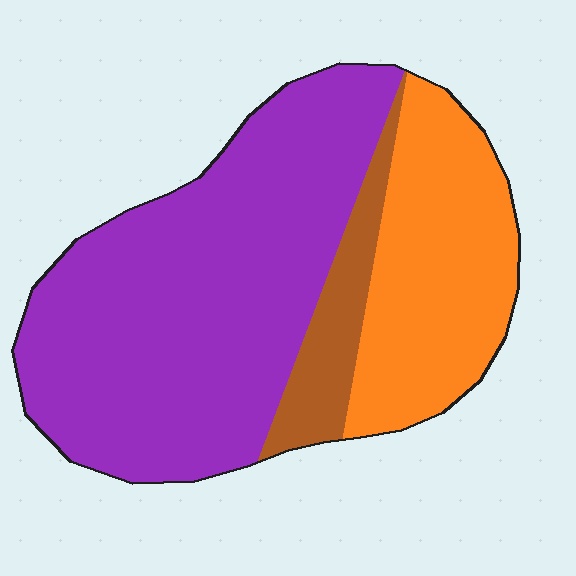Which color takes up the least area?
Brown, at roughly 10%.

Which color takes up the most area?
Purple, at roughly 60%.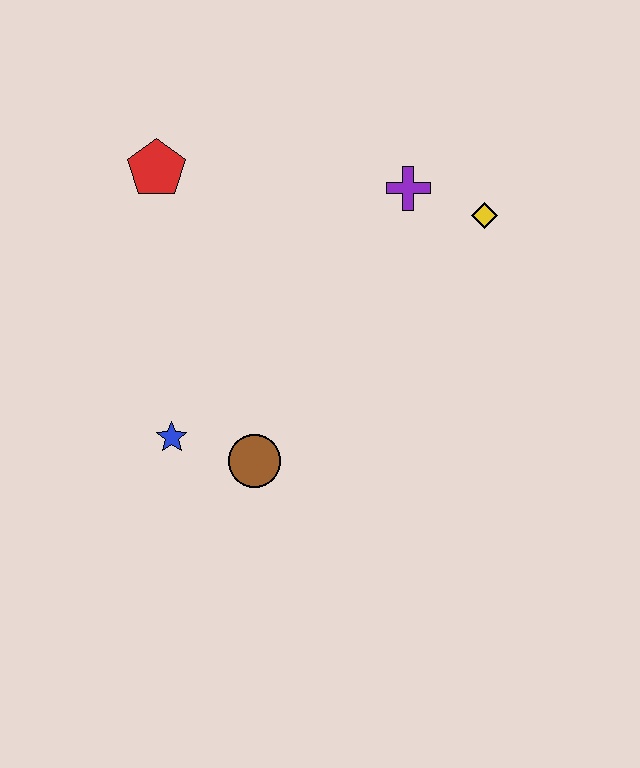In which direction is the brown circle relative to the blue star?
The brown circle is to the right of the blue star.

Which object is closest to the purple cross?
The yellow diamond is closest to the purple cross.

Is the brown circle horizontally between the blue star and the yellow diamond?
Yes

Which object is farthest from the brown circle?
The yellow diamond is farthest from the brown circle.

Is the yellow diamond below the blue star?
No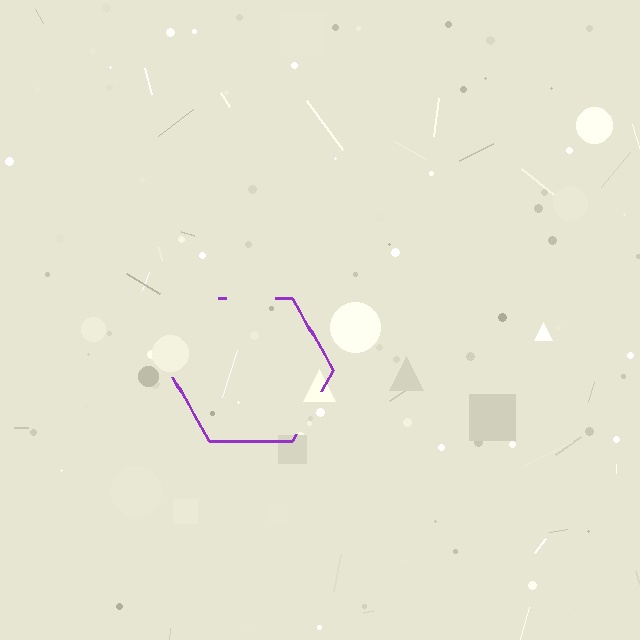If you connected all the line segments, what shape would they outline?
They would outline a hexagon.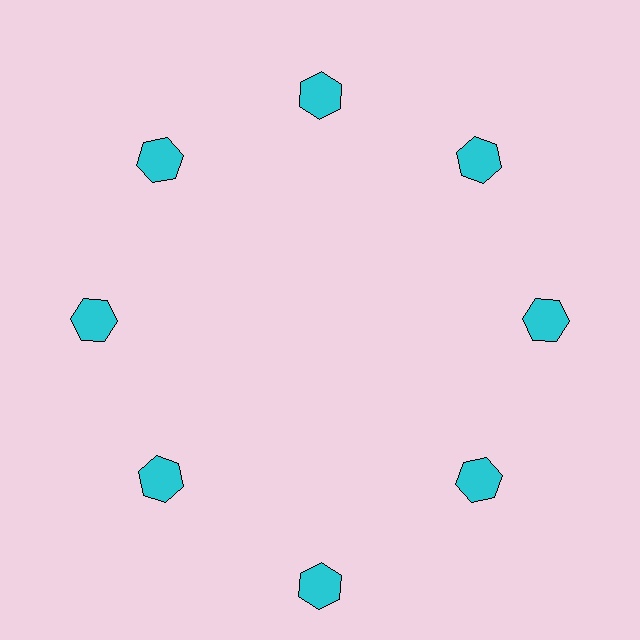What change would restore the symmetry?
The symmetry would be restored by moving it inward, back onto the ring so that all 8 hexagons sit at equal angles and equal distance from the center.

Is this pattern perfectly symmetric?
No. The 8 cyan hexagons are arranged in a ring, but one element near the 6 o'clock position is pushed outward from the center, breaking the 8-fold rotational symmetry.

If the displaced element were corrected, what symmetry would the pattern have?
It would have 8-fold rotational symmetry — the pattern would map onto itself every 45 degrees.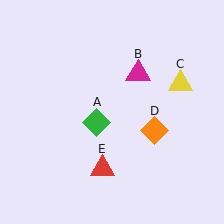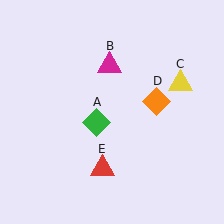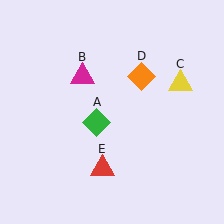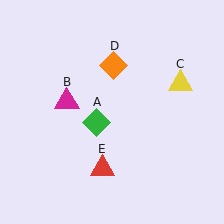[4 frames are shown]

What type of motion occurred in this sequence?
The magenta triangle (object B), orange diamond (object D) rotated counterclockwise around the center of the scene.